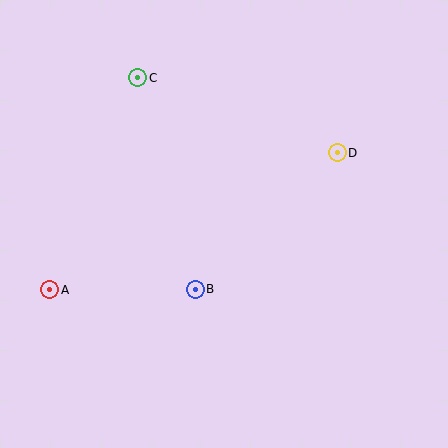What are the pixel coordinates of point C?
Point C is at (138, 78).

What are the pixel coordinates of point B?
Point B is at (195, 289).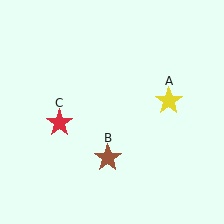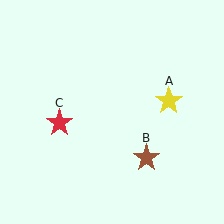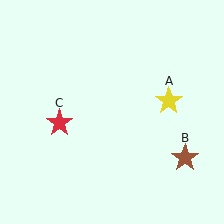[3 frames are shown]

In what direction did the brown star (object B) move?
The brown star (object B) moved right.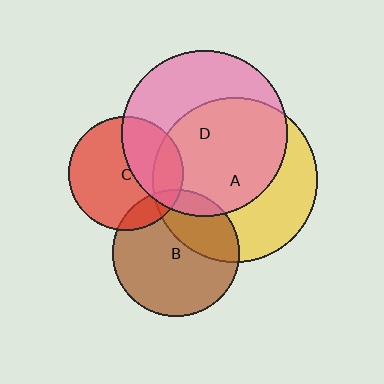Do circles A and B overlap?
Yes.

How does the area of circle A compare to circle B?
Approximately 1.7 times.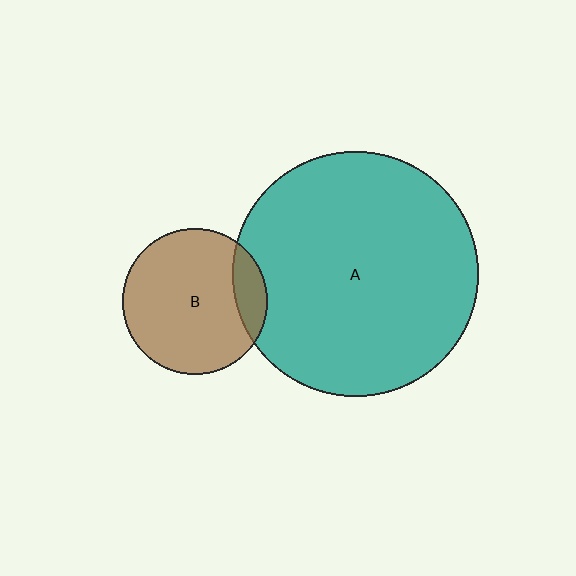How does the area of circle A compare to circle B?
Approximately 2.8 times.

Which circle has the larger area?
Circle A (teal).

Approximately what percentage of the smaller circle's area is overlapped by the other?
Approximately 15%.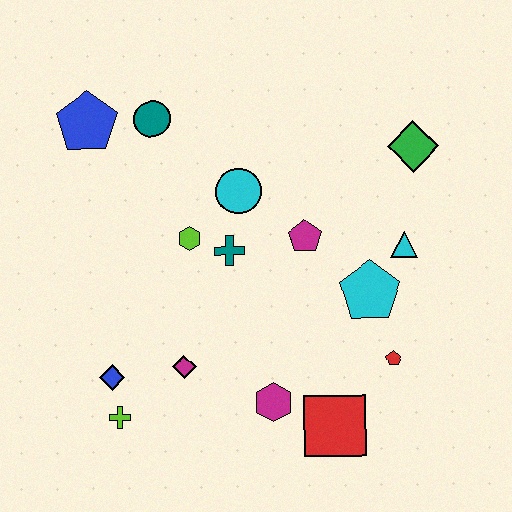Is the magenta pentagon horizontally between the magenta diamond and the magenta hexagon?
No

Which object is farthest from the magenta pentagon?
The lime cross is farthest from the magenta pentagon.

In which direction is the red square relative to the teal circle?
The red square is below the teal circle.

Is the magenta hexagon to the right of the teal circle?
Yes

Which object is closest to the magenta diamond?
The blue diamond is closest to the magenta diamond.